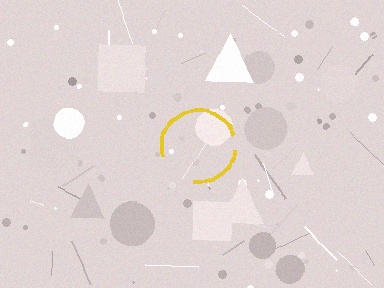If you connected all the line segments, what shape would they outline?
They would outline a circle.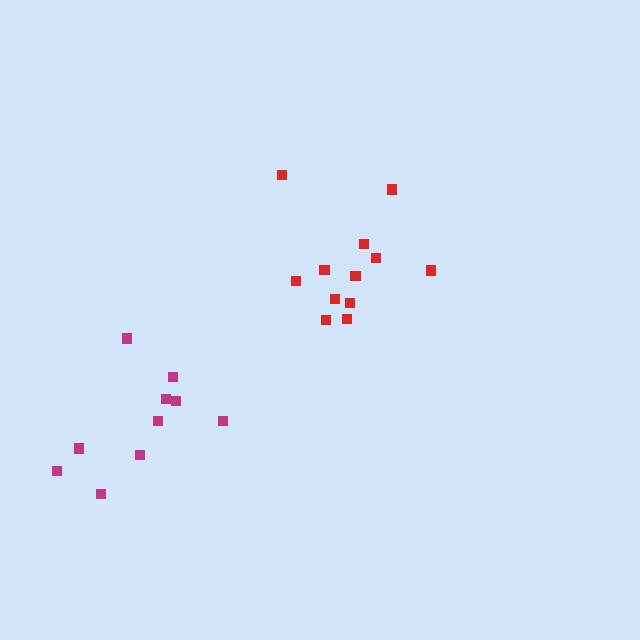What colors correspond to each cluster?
The clusters are colored: red, magenta.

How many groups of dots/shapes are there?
There are 2 groups.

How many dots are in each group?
Group 1: 12 dots, Group 2: 10 dots (22 total).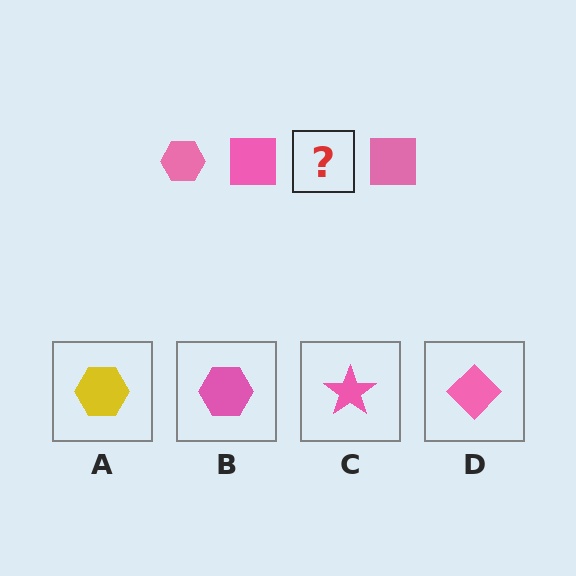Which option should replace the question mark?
Option B.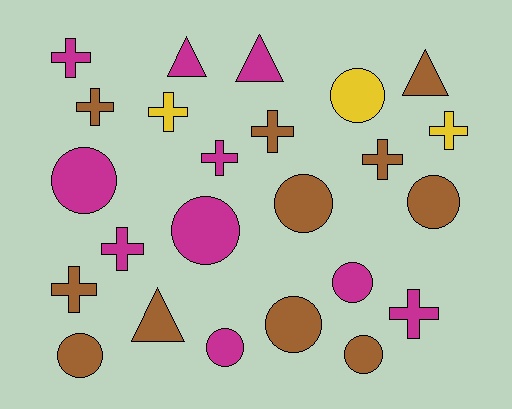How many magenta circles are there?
There are 4 magenta circles.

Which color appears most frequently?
Brown, with 11 objects.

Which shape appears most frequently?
Cross, with 10 objects.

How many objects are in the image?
There are 24 objects.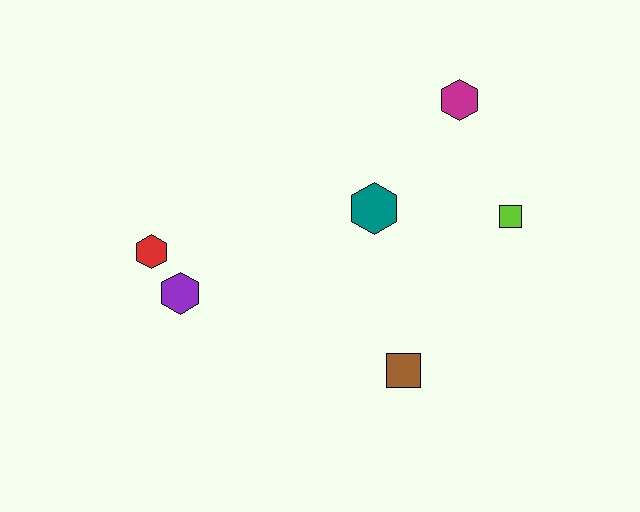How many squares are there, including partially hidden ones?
There are 2 squares.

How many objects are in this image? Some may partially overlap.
There are 6 objects.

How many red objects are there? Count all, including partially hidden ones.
There is 1 red object.